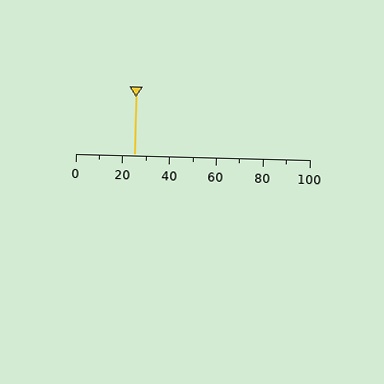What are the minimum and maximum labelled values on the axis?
The axis runs from 0 to 100.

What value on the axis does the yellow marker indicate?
The marker indicates approximately 25.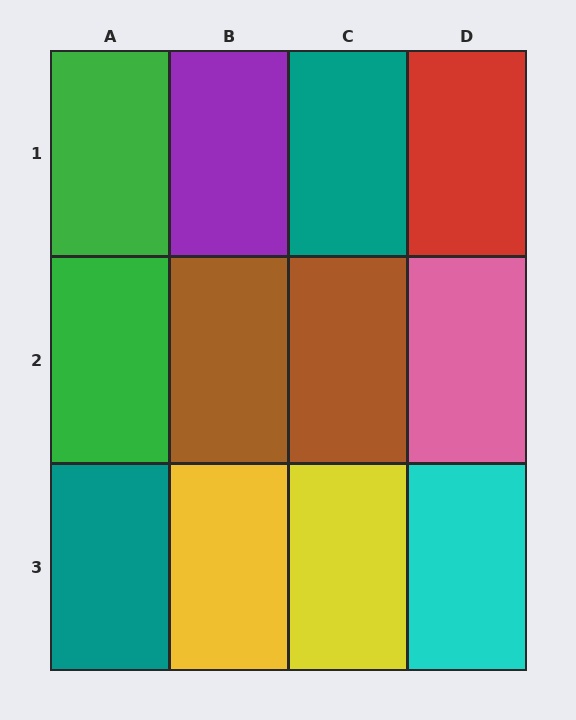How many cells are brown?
2 cells are brown.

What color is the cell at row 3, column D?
Cyan.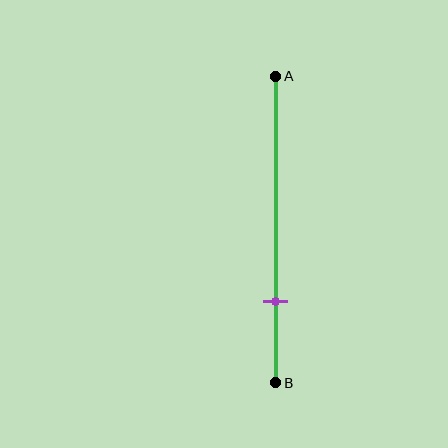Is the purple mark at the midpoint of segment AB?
No, the mark is at about 75% from A, not at the 50% midpoint.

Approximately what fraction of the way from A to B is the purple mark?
The purple mark is approximately 75% of the way from A to B.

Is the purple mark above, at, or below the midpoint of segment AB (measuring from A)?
The purple mark is below the midpoint of segment AB.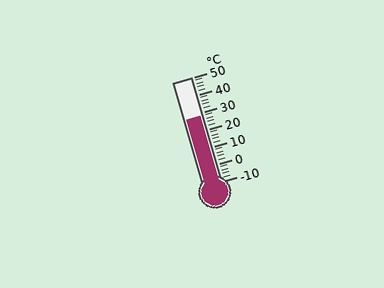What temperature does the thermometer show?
The thermometer shows approximately 28°C.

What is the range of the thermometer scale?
The thermometer scale ranges from -10°C to 50°C.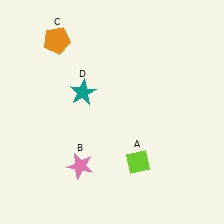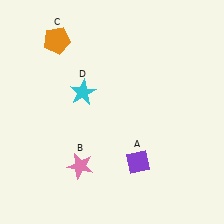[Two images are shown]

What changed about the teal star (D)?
In Image 1, D is teal. In Image 2, it changed to cyan.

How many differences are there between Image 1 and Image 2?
There are 2 differences between the two images.